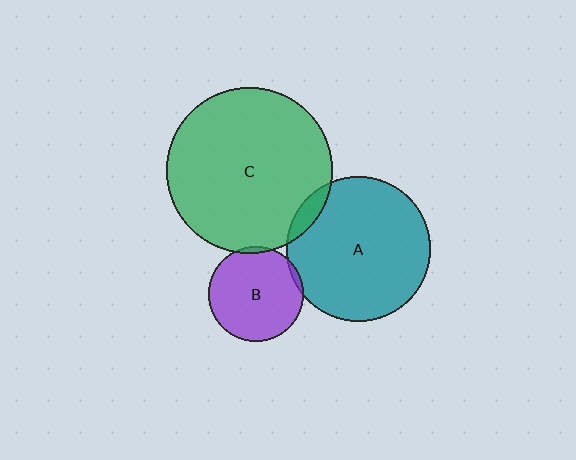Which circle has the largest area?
Circle C (green).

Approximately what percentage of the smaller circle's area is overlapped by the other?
Approximately 5%.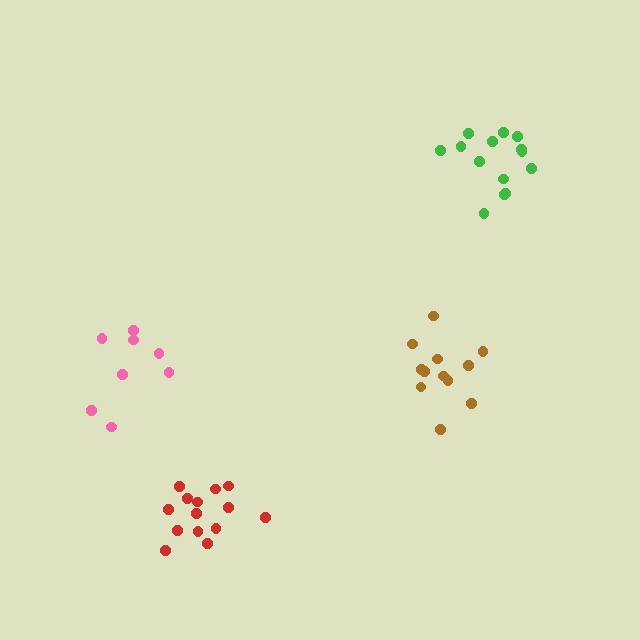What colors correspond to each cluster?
The clusters are colored: pink, brown, red, green.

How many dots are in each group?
Group 1: 8 dots, Group 2: 12 dots, Group 3: 14 dots, Group 4: 14 dots (48 total).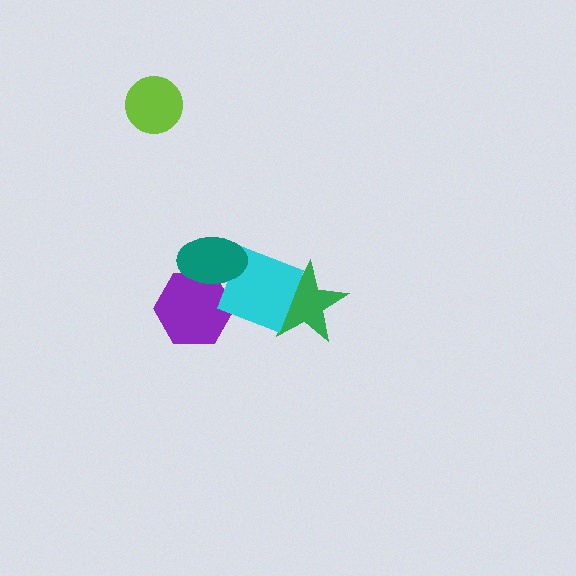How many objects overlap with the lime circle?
0 objects overlap with the lime circle.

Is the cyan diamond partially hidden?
Yes, it is partially covered by another shape.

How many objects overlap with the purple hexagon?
2 objects overlap with the purple hexagon.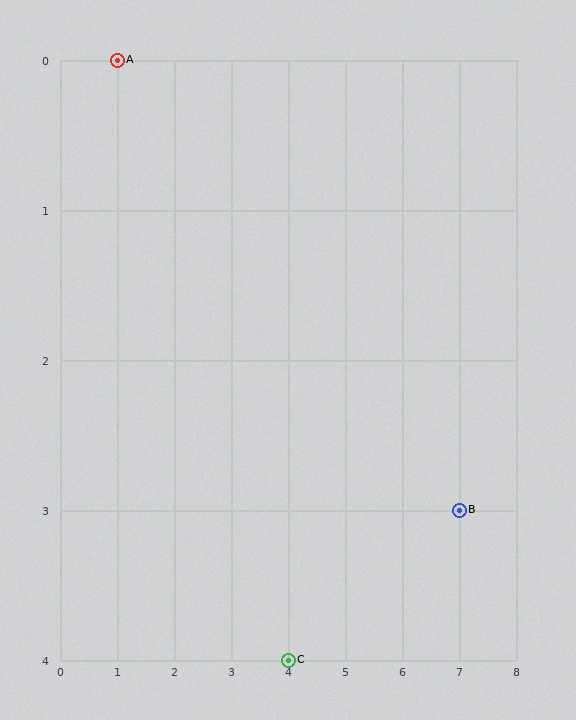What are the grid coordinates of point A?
Point A is at grid coordinates (1, 0).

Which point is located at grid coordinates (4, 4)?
Point C is at (4, 4).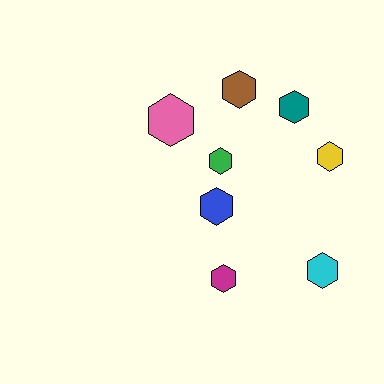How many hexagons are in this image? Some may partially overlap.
There are 8 hexagons.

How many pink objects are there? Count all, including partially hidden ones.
There is 1 pink object.